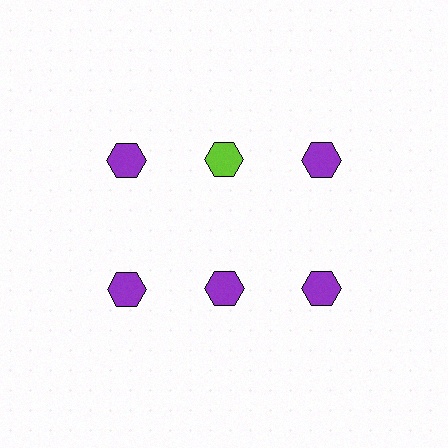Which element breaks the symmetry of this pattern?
The lime hexagon in the top row, second from left column breaks the symmetry. All other shapes are purple hexagons.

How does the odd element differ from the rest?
It has a different color: lime instead of purple.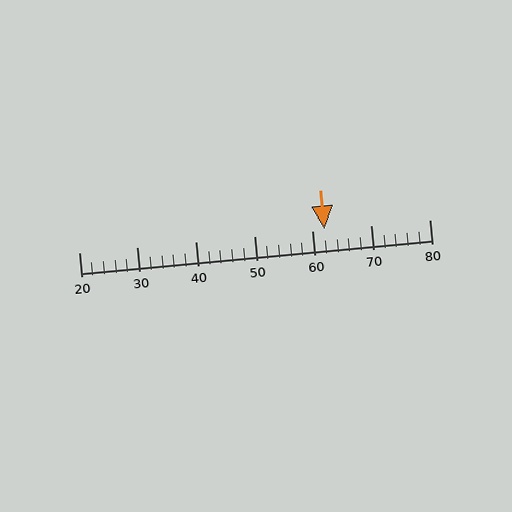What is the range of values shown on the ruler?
The ruler shows values from 20 to 80.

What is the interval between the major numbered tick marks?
The major tick marks are spaced 10 units apart.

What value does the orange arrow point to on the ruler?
The orange arrow points to approximately 62.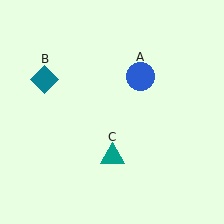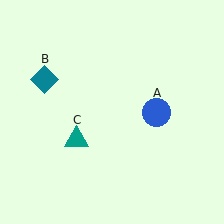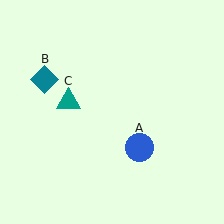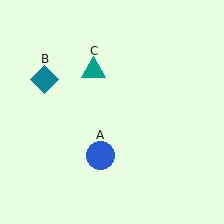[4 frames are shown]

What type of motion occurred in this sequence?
The blue circle (object A), teal triangle (object C) rotated clockwise around the center of the scene.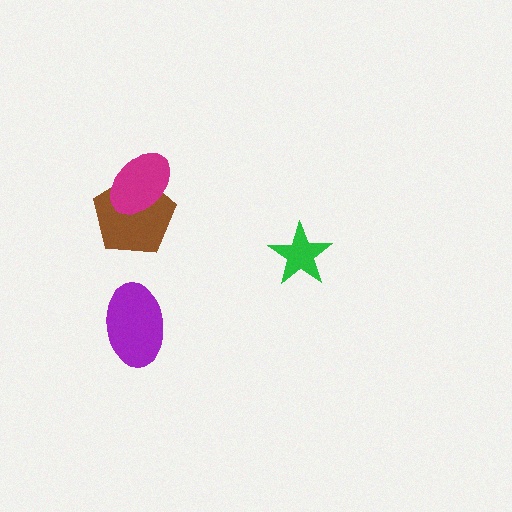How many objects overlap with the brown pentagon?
1 object overlaps with the brown pentagon.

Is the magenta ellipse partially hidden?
No, no other shape covers it.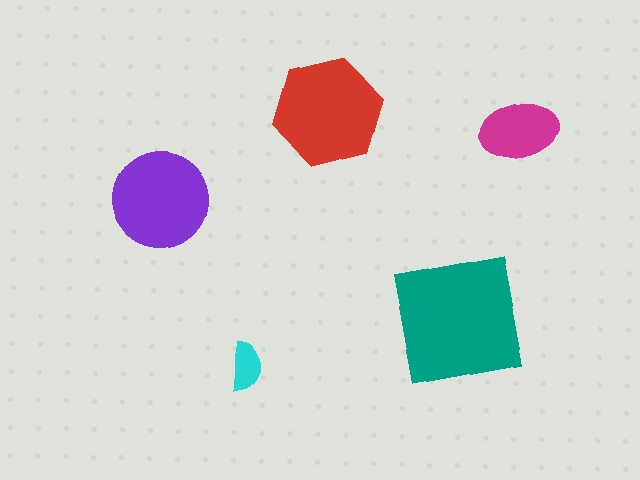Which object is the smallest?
The cyan semicircle.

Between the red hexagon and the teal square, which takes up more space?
The teal square.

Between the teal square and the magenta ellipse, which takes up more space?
The teal square.